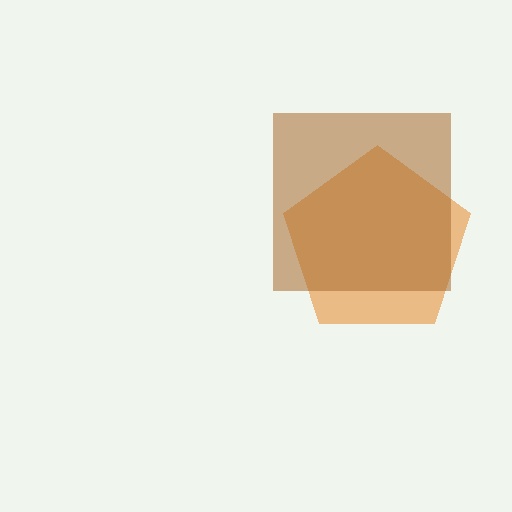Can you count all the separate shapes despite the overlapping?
Yes, there are 2 separate shapes.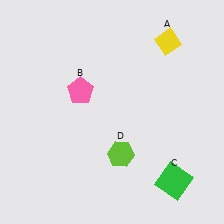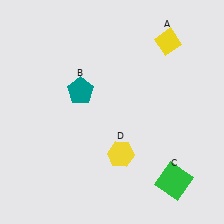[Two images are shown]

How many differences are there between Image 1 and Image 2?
There are 2 differences between the two images.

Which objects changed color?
B changed from pink to teal. D changed from lime to yellow.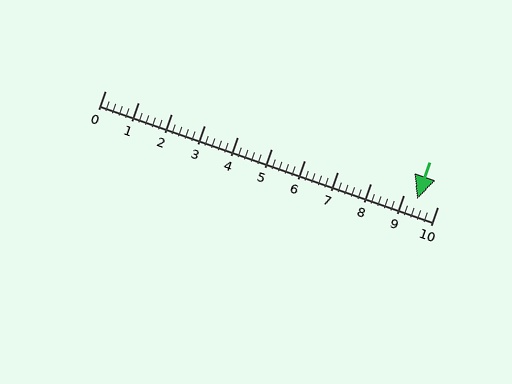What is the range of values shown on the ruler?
The ruler shows values from 0 to 10.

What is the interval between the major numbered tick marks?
The major tick marks are spaced 1 units apart.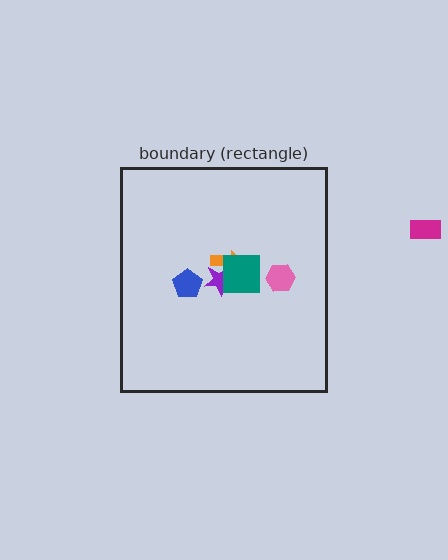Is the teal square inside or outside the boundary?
Inside.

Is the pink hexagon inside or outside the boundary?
Inside.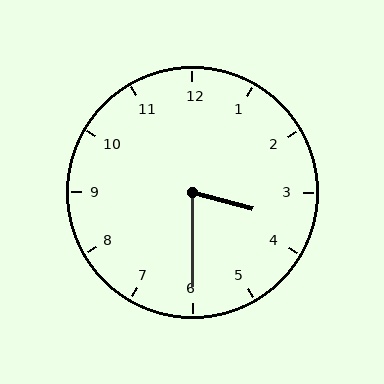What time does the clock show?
3:30.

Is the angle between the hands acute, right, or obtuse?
It is acute.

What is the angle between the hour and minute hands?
Approximately 75 degrees.